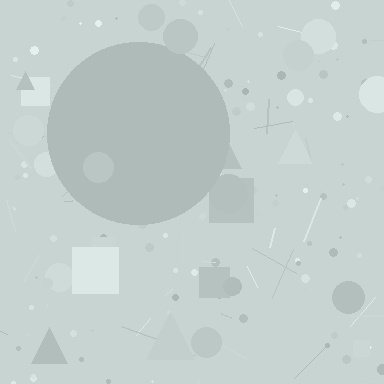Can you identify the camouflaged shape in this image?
The camouflaged shape is a circle.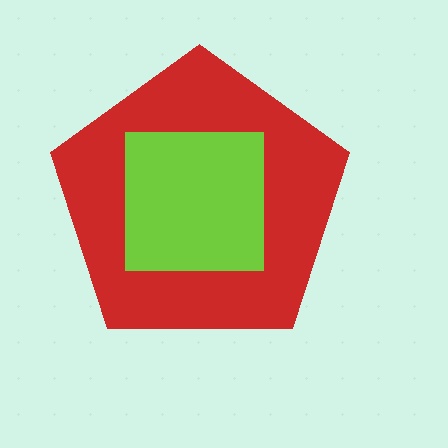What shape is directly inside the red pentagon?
The lime square.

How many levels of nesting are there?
2.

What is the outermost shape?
The red pentagon.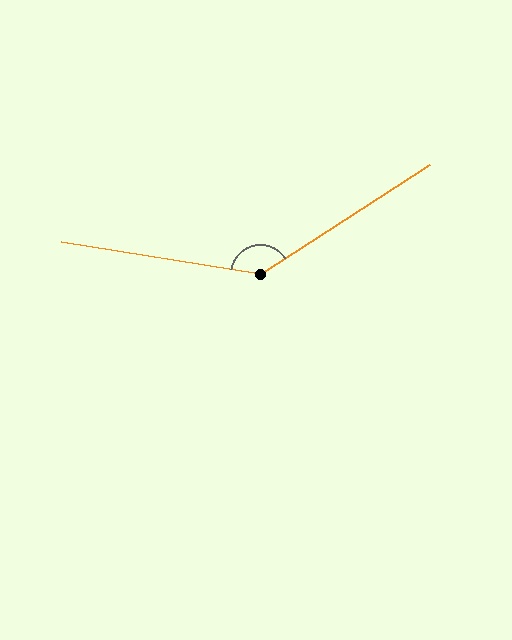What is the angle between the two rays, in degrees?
Approximately 138 degrees.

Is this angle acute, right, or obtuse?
It is obtuse.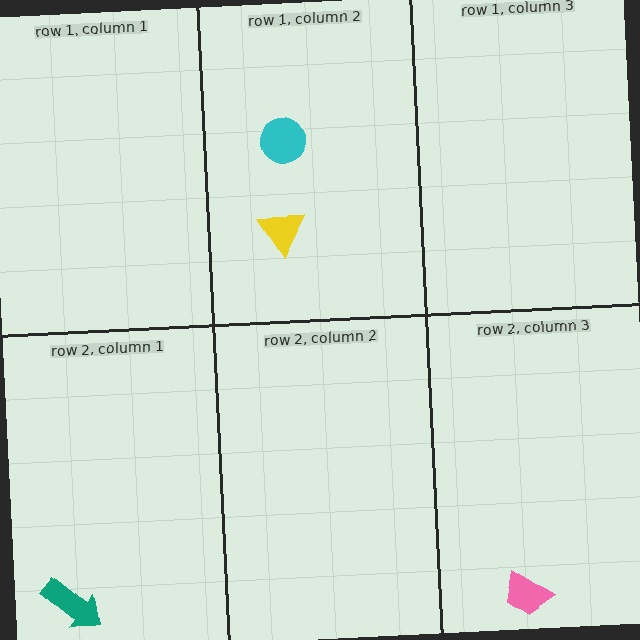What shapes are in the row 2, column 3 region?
The pink trapezoid.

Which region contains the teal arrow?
The row 2, column 1 region.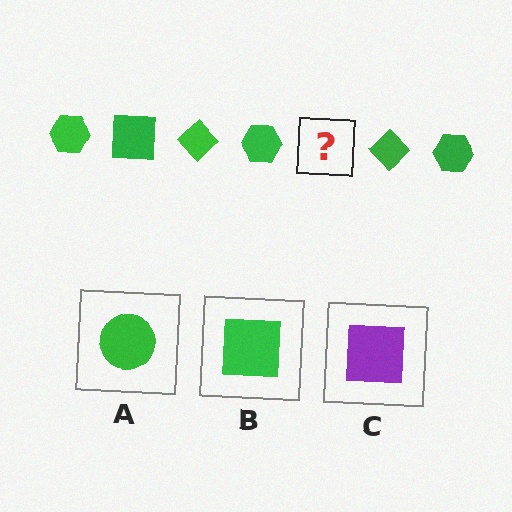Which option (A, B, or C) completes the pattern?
B.